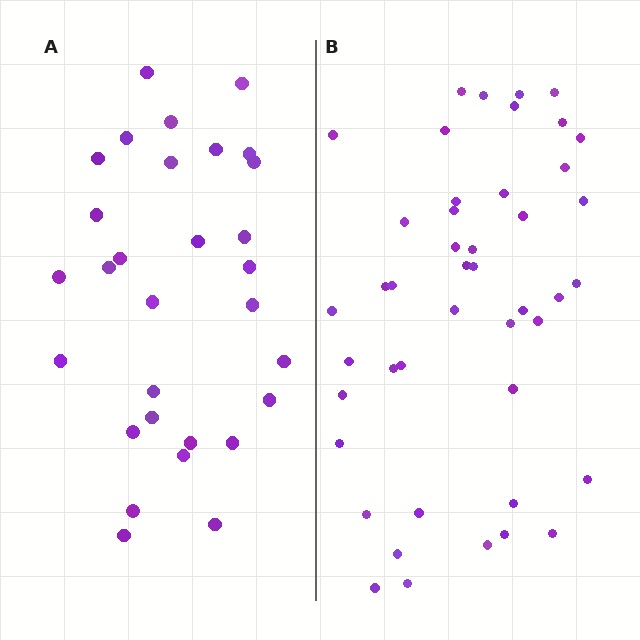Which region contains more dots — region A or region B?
Region B (the right region) has more dots.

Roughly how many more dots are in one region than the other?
Region B has approximately 15 more dots than region A.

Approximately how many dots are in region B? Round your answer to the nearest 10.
About 40 dots. (The exact count is 45, which rounds to 40.)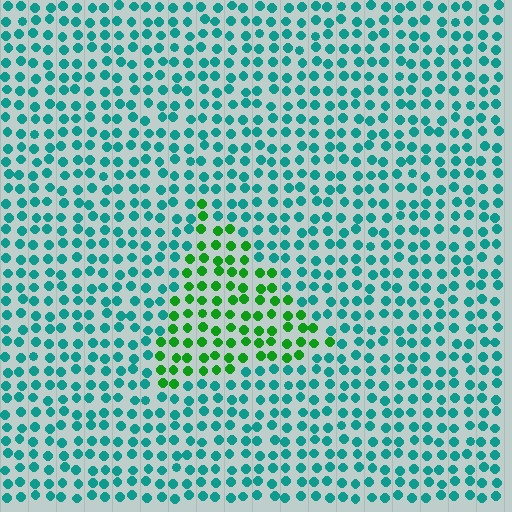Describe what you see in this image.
The image is filled with small teal elements in a uniform arrangement. A triangle-shaped region is visible where the elements are tinted to a slightly different hue, forming a subtle color boundary.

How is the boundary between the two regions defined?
The boundary is defined purely by a slight shift in hue (about 51 degrees). Spacing, size, and orientation are identical on both sides.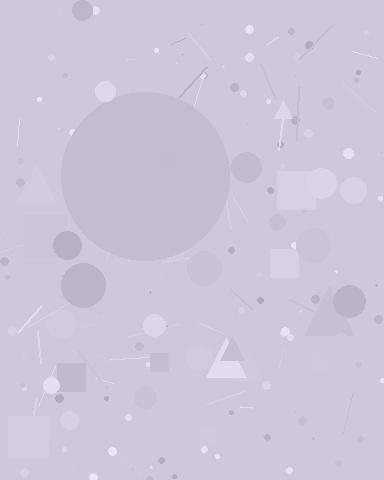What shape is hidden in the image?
A circle is hidden in the image.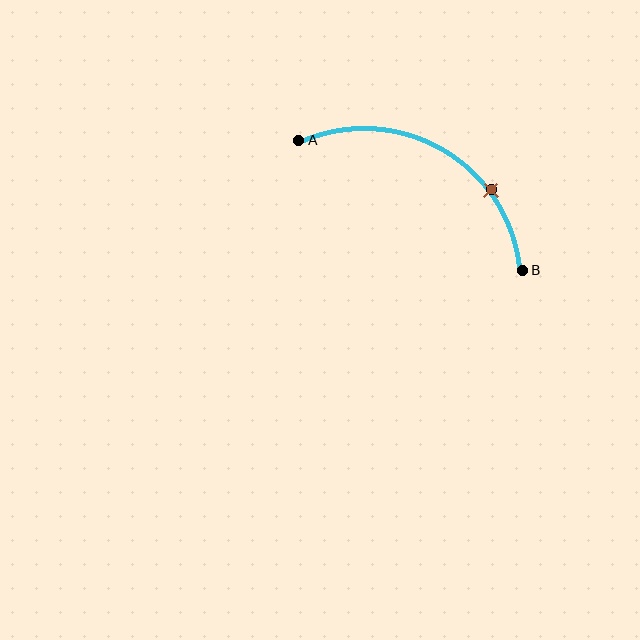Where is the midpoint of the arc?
The arc midpoint is the point on the curve farthest from the straight line joining A and B. It sits above that line.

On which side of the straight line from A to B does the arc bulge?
The arc bulges above the straight line connecting A and B.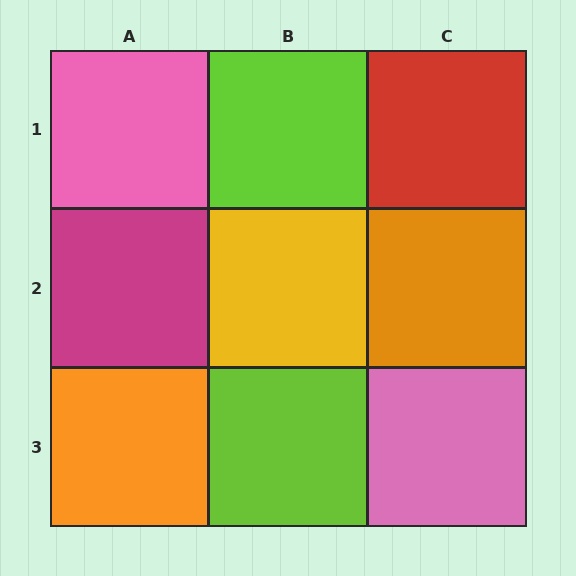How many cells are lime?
2 cells are lime.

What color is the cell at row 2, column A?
Magenta.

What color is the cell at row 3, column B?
Lime.